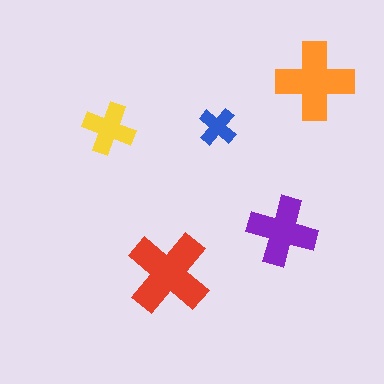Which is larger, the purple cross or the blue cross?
The purple one.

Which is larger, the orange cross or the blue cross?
The orange one.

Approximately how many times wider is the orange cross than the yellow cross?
About 1.5 times wider.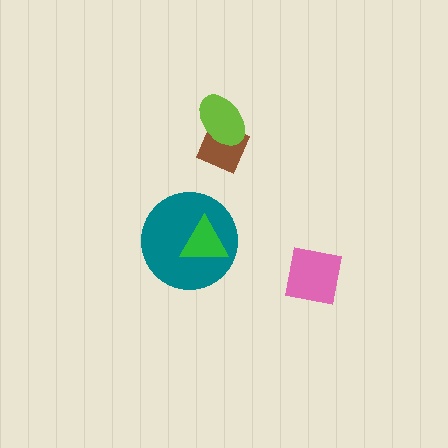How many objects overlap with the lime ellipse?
1 object overlaps with the lime ellipse.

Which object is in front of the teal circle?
The green triangle is in front of the teal circle.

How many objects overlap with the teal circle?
1 object overlaps with the teal circle.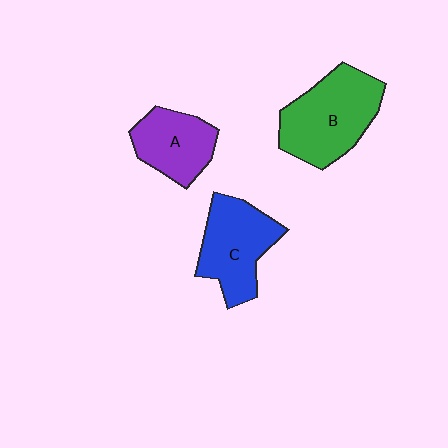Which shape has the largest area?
Shape B (green).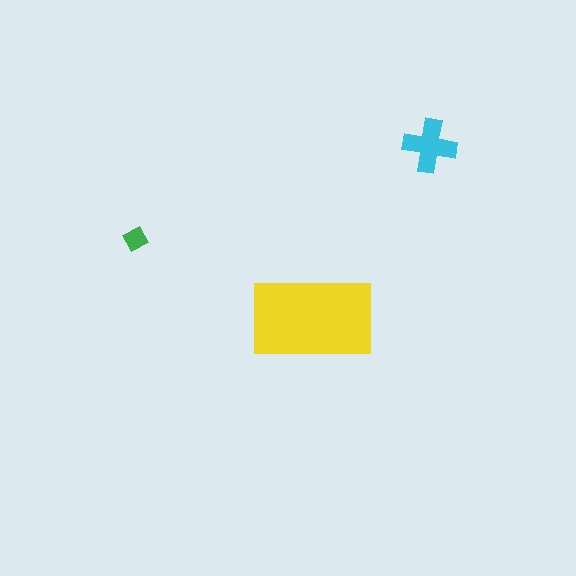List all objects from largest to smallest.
The yellow rectangle, the cyan cross, the green diamond.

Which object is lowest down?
The yellow rectangle is bottommost.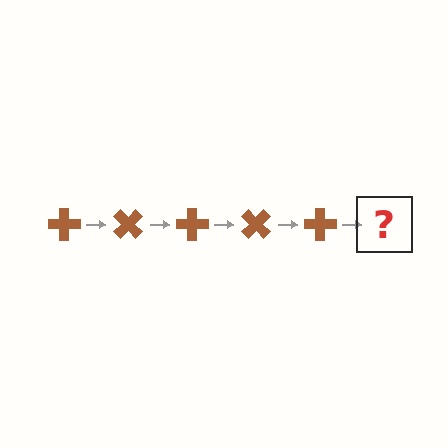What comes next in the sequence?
The next element should be a brown cross rotated 225 degrees.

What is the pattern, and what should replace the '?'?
The pattern is that the cross rotates 45 degrees each step. The '?' should be a brown cross rotated 225 degrees.